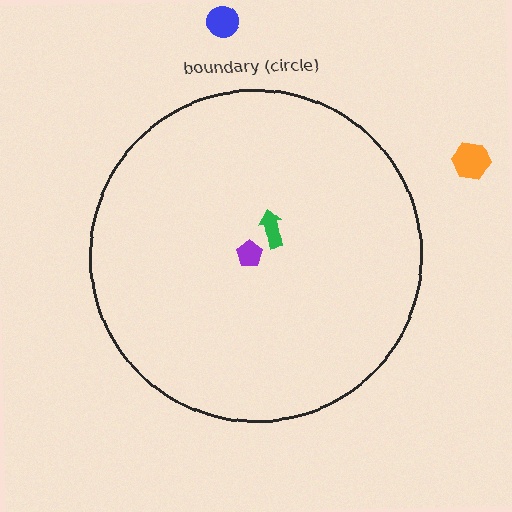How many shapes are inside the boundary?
2 inside, 2 outside.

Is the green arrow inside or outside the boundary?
Inside.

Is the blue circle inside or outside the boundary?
Outside.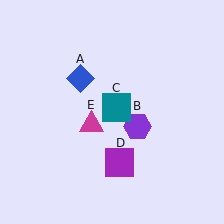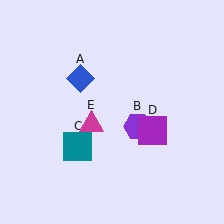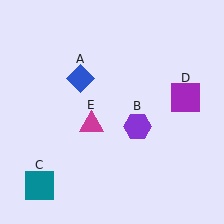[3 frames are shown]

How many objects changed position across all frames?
2 objects changed position: teal square (object C), purple square (object D).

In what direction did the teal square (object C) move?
The teal square (object C) moved down and to the left.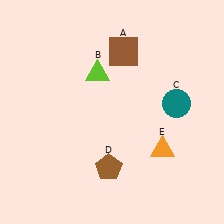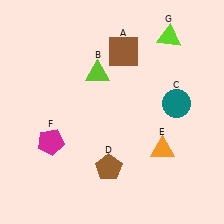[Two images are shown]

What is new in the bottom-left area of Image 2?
A magenta pentagon (F) was added in the bottom-left area of Image 2.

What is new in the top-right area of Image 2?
A lime triangle (G) was added in the top-right area of Image 2.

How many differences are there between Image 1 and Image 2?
There are 2 differences between the two images.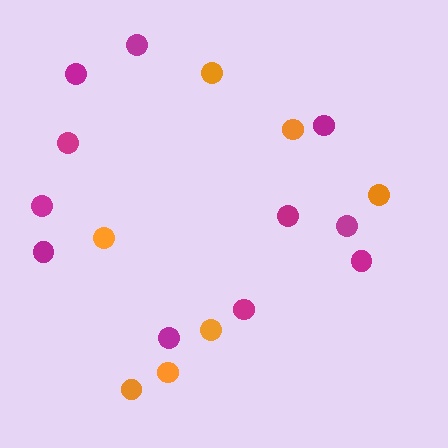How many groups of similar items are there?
There are 2 groups: one group of orange circles (7) and one group of magenta circles (11).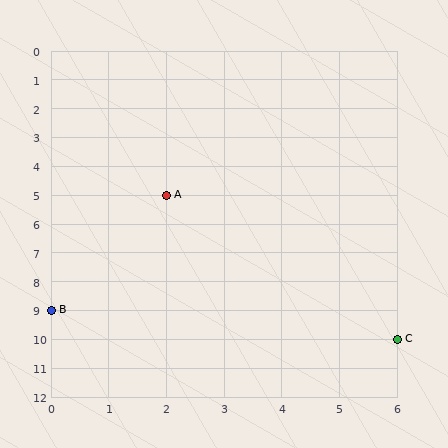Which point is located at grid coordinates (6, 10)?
Point C is at (6, 10).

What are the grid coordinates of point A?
Point A is at grid coordinates (2, 5).